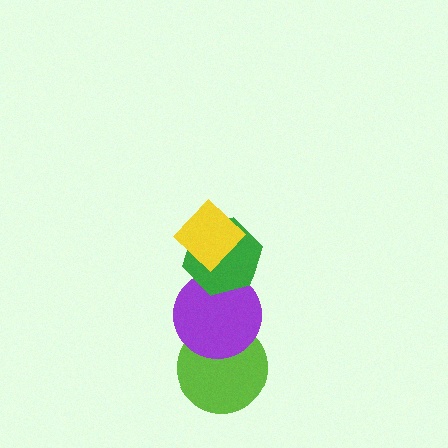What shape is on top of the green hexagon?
The yellow diamond is on top of the green hexagon.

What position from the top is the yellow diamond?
The yellow diamond is 1st from the top.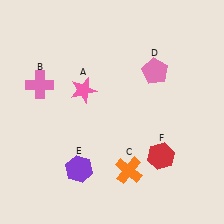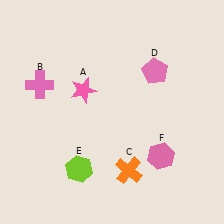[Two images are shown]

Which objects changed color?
E changed from purple to lime. F changed from red to pink.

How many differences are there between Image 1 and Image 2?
There are 2 differences between the two images.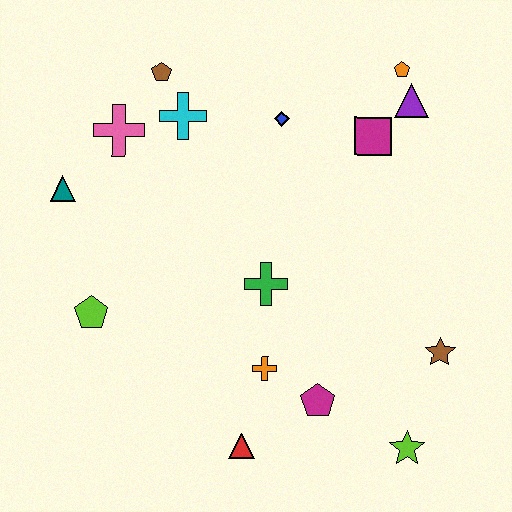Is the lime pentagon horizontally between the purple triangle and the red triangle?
No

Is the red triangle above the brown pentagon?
No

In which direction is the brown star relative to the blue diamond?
The brown star is below the blue diamond.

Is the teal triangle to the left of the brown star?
Yes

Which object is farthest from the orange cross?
The orange pentagon is farthest from the orange cross.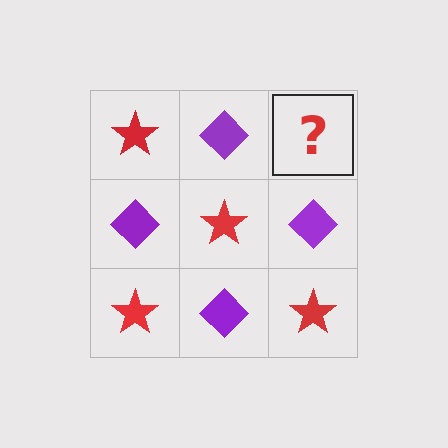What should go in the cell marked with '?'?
The missing cell should contain a red star.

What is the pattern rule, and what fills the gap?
The rule is that it alternates red star and purple diamond in a checkerboard pattern. The gap should be filled with a red star.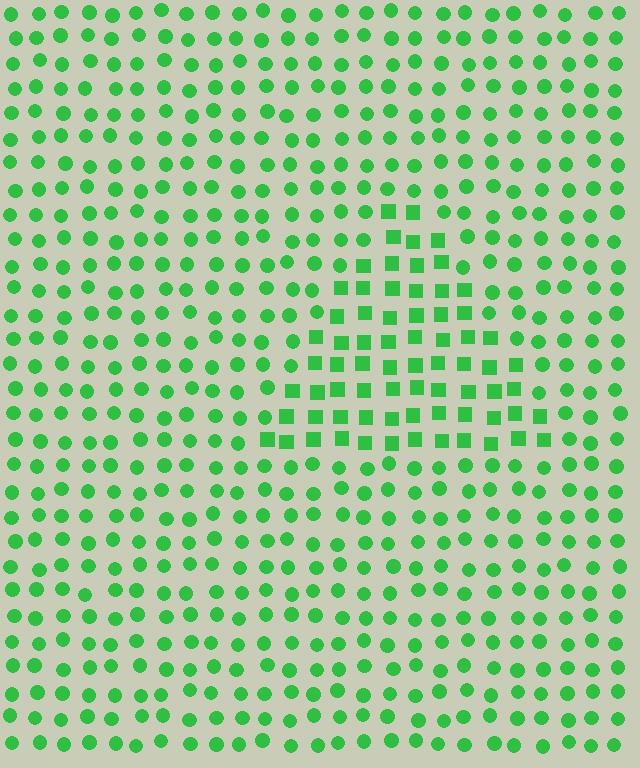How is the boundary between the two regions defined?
The boundary is defined by a change in element shape: squares inside vs. circles outside. All elements share the same color and spacing.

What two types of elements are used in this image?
The image uses squares inside the triangle region and circles outside it.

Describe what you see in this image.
The image is filled with small green elements arranged in a uniform grid. A triangle-shaped region contains squares, while the surrounding area contains circles. The boundary is defined purely by the change in element shape.